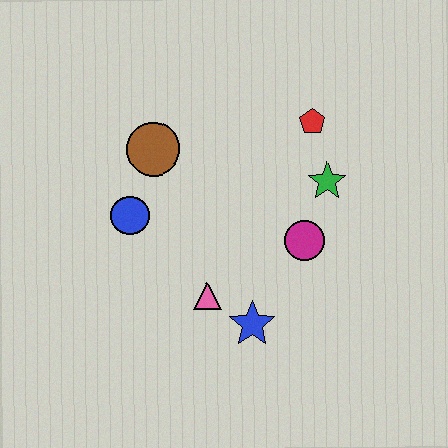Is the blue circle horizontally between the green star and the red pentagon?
No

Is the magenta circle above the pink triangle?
Yes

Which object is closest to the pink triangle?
The blue star is closest to the pink triangle.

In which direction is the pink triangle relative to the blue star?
The pink triangle is to the left of the blue star.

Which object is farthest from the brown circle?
The blue star is farthest from the brown circle.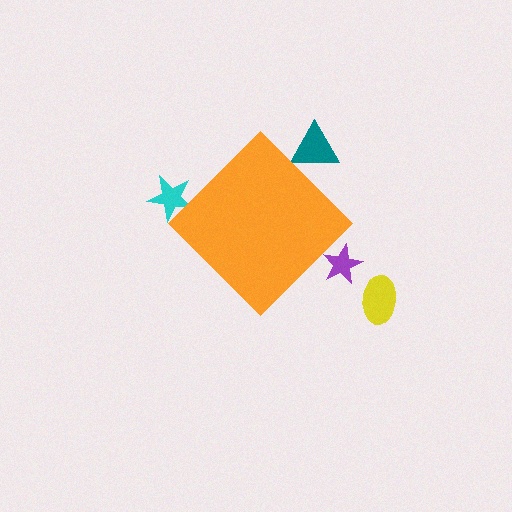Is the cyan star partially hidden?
Yes, the cyan star is partially hidden behind the orange diamond.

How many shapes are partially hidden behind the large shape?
3 shapes are partially hidden.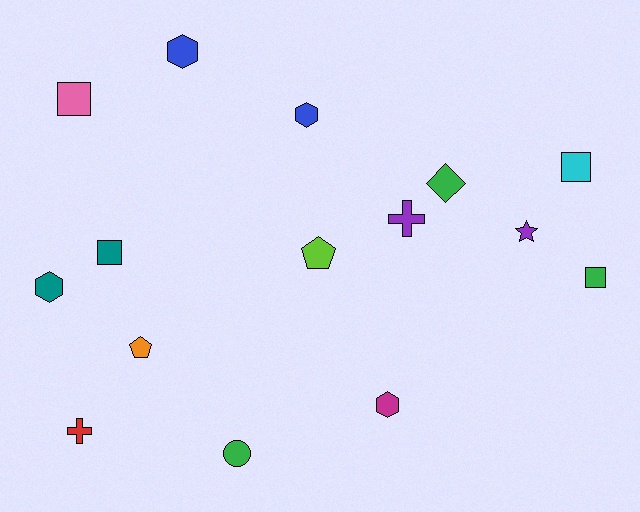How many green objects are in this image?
There are 3 green objects.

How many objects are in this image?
There are 15 objects.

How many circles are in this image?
There is 1 circle.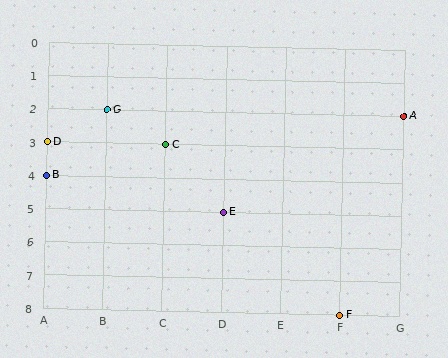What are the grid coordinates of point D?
Point D is at grid coordinates (A, 3).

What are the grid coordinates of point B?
Point B is at grid coordinates (A, 4).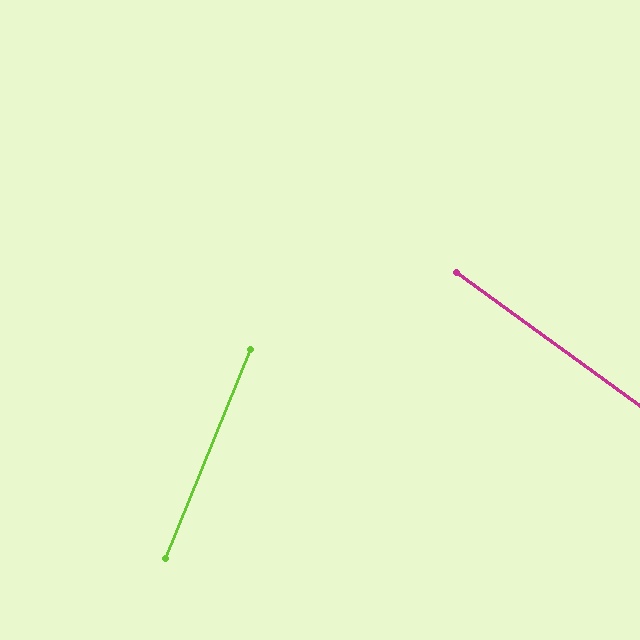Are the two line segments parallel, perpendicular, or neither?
Neither parallel nor perpendicular — they differ by about 76°.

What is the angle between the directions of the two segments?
Approximately 76 degrees.